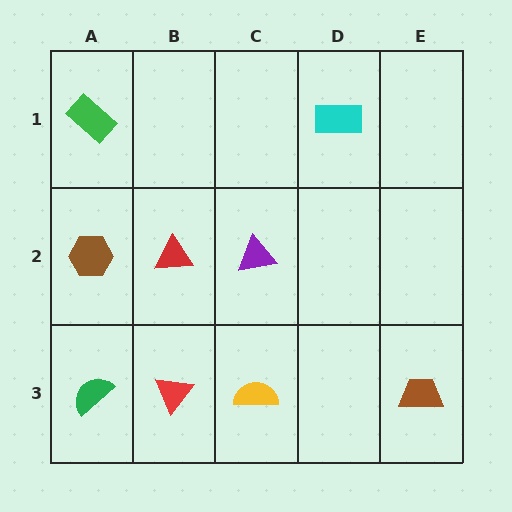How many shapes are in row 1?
2 shapes.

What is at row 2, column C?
A purple triangle.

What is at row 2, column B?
A red triangle.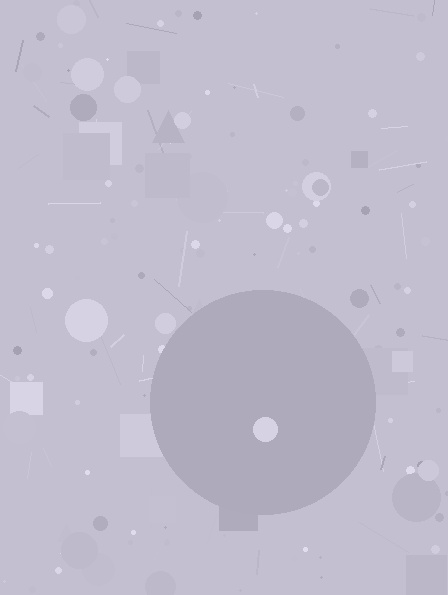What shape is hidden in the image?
A circle is hidden in the image.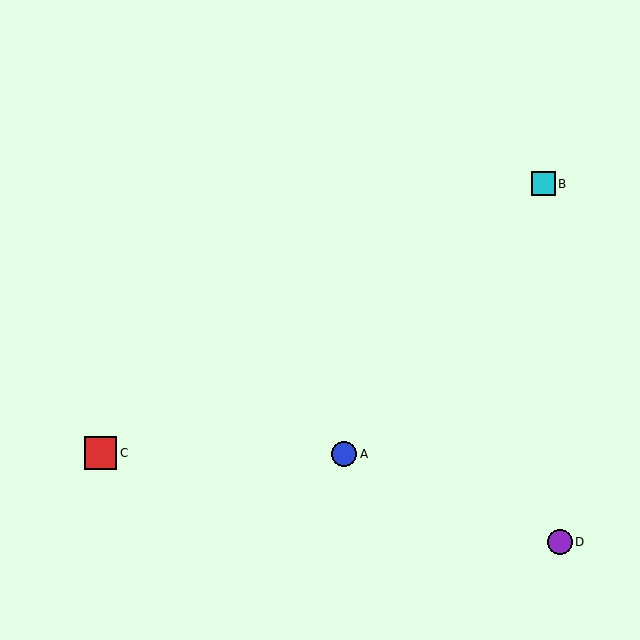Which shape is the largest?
The red square (labeled C) is the largest.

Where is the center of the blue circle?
The center of the blue circle is at (344, 454).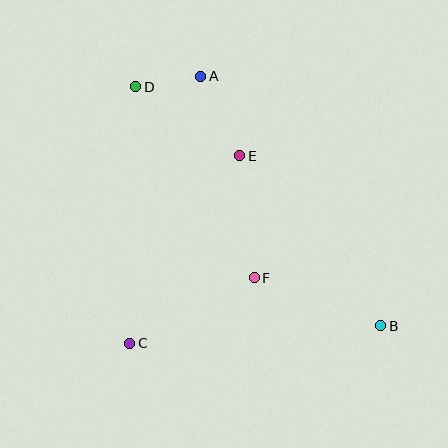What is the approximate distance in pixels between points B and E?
The distance between B and E is approximately 221 pixels.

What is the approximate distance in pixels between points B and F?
The distance between B and F is approximately 136 pixels.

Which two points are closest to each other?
Points A and D are closest to each other.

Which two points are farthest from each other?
Points B and D are farthest from each other.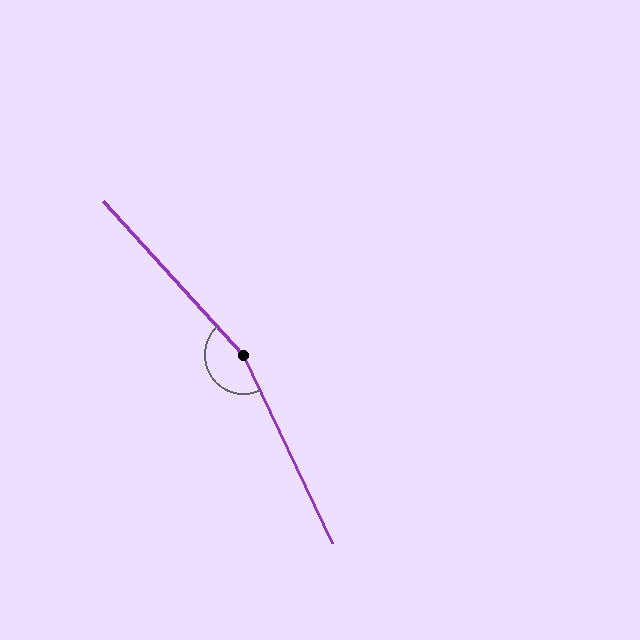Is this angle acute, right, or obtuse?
It is obtuse.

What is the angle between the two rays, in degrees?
Approximately 163 degrees.